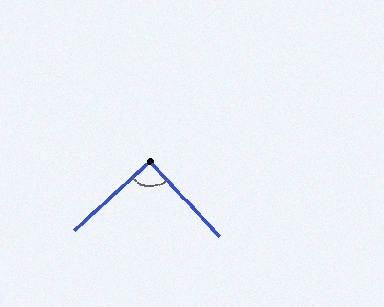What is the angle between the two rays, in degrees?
Approximately 91 degrees.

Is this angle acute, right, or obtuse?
It is approximately a right angle.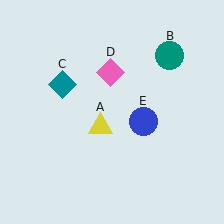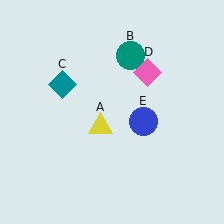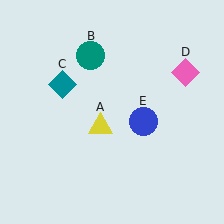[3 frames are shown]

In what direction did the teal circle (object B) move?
The teal circle (object B) moved left.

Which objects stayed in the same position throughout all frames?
Yellow triangle (object A) and teal diamond (object C) and blue circle (object E) remained stationary.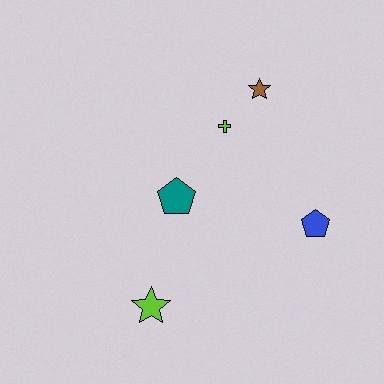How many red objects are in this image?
There are no red objects.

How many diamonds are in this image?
There are no diamonds.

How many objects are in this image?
There are 5 objects.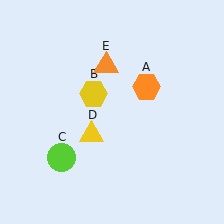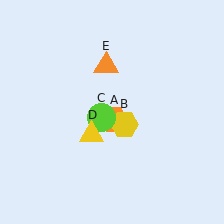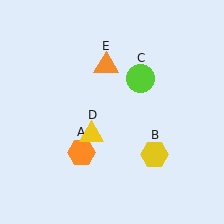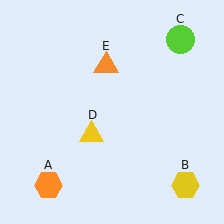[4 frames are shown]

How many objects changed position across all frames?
3 objects changed position: orange hexagon (object A), yellow hexagon (object B), lime circle (object C).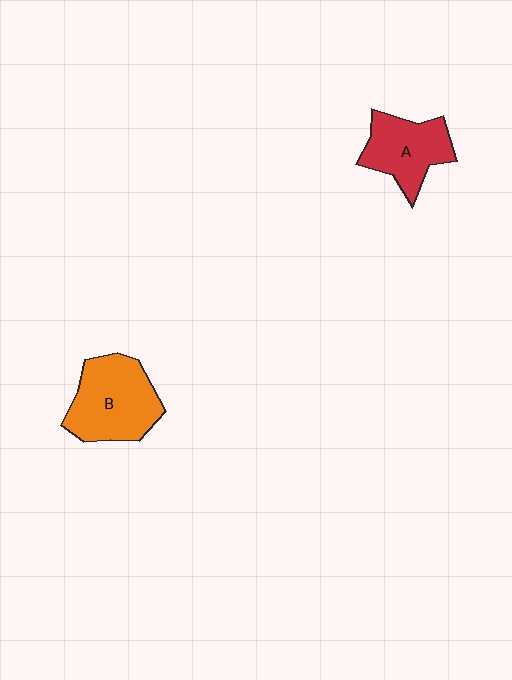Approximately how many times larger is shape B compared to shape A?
Approximately 1.3 times.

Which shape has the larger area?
Shape B (orange).